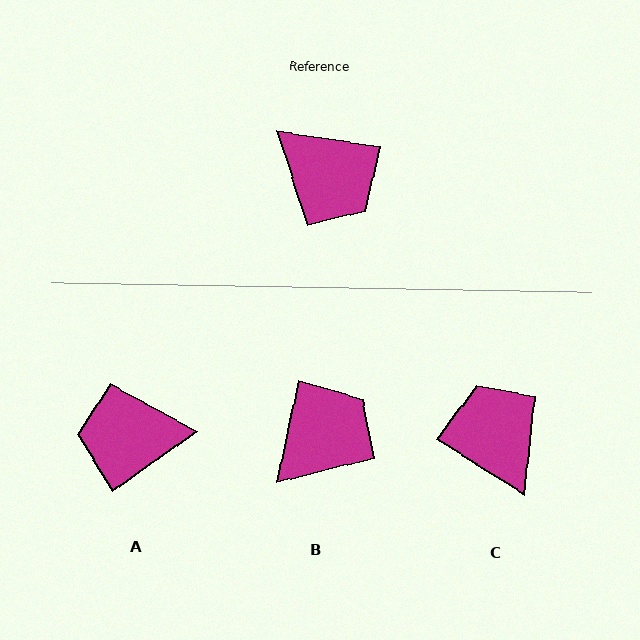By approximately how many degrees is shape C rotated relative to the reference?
Approximately 156 degrees counter-clockwise.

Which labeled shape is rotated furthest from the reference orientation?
C, about 156 degrees away.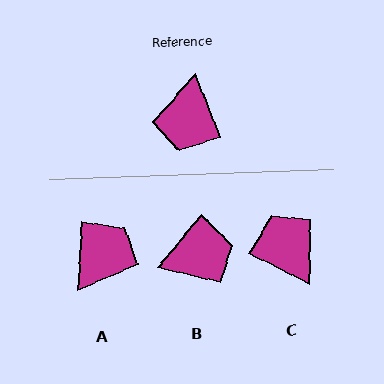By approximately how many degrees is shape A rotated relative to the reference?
Approximately 155 degrees counter-clockwise.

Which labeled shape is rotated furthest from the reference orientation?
A, about 155 degrees away.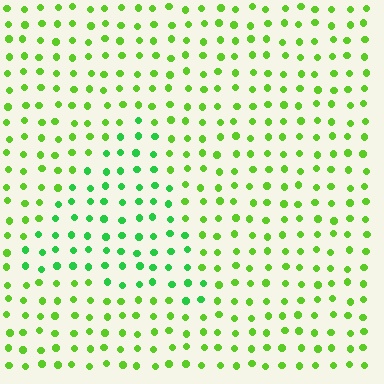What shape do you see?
I see a triangle.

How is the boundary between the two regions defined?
The boundary is defined purely by a slight shift in hue (about 30 degrees). Spacing, size, and orientation are identical on both sides.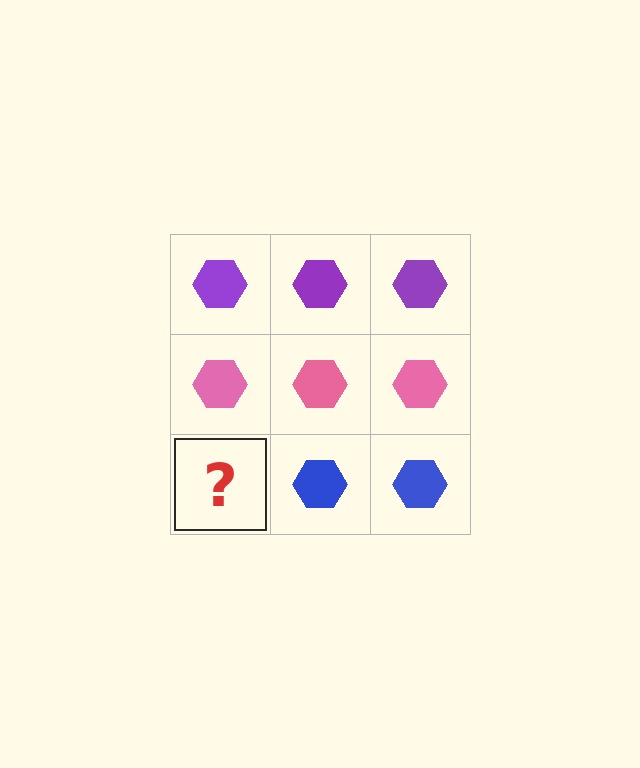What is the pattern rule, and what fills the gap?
The rule is that each row has a consistent color. The gap should be filled with a blue hexagon.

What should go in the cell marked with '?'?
The missing cell should contain a blue hexagon.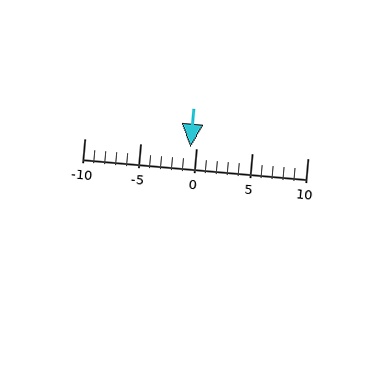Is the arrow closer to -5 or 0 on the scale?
The arrow is closer to 0.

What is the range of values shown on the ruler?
The ruler shows values from -10 to 10.